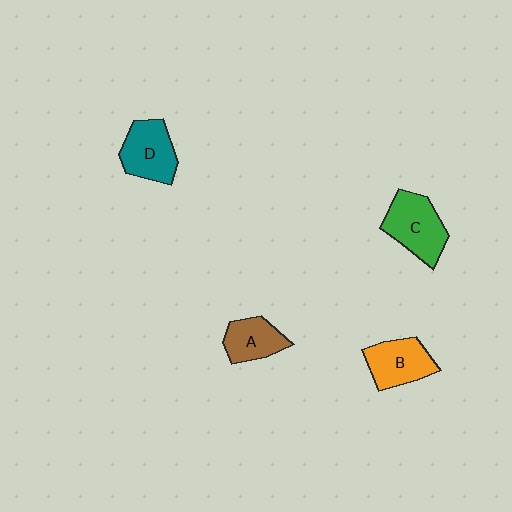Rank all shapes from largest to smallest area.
From largest to smallest: C (green), D (teal), B (orange), A (brown).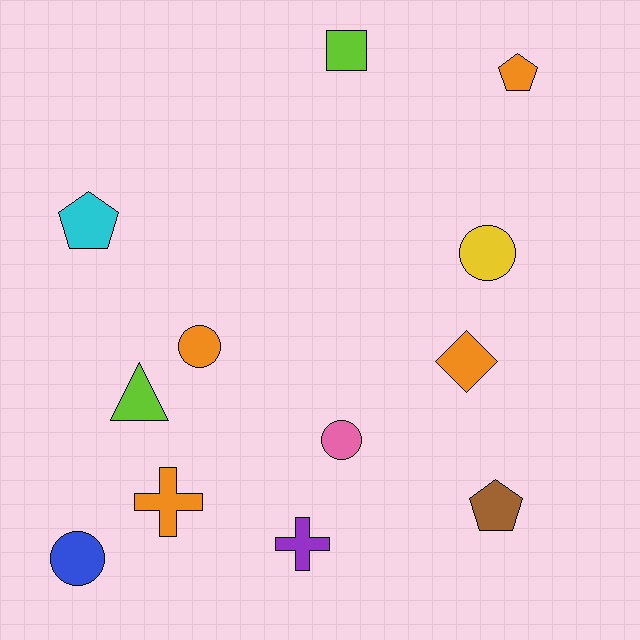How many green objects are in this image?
There are no green objects.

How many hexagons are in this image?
There are no hexagons.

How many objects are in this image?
There are 12 objects.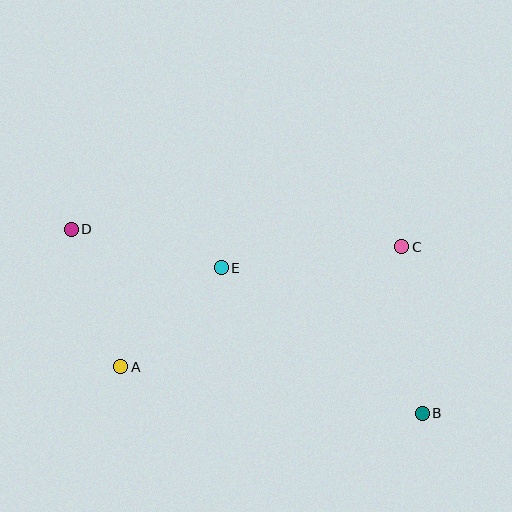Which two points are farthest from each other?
Points B and D are farthest from each other.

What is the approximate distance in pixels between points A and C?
The distance between A and C is approximately 306 pixels.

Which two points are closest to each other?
Points A and E are closest to each other.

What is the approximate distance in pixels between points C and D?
The distance between C and D is approximately 331 pixels.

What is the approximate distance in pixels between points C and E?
The distance between C and E is approximately 182 pixels.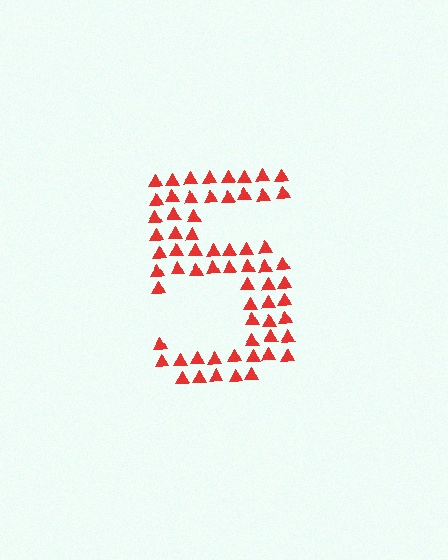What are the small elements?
The small elements are triangles.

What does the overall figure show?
The overall figure shows the digit 5.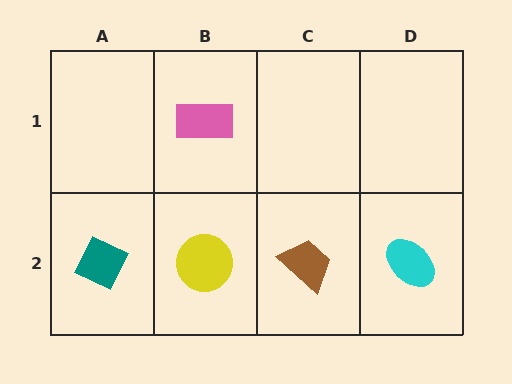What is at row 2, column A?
A teal diamond.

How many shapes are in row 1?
1 shape.